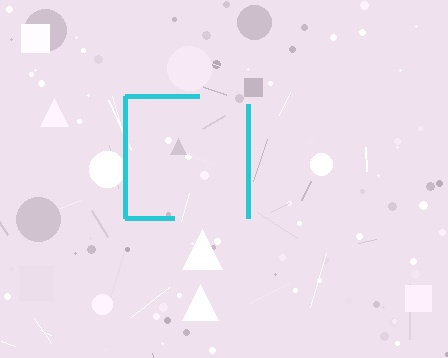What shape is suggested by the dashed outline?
The dashed outline suggests a square.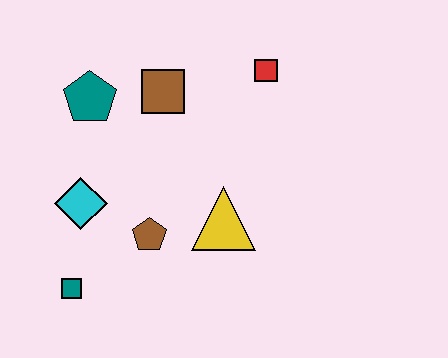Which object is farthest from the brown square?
The teal square is farthest from the brown square.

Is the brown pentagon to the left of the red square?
Yes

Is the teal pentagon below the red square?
Yes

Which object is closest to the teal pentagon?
The brown square is closest to the teal pentagon.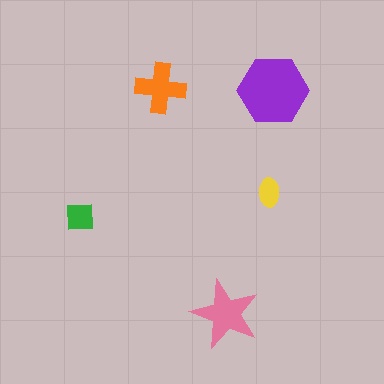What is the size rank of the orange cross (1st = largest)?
3rd.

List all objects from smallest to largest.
The yellow ellipse, the green square, the orange cross, the pink star, the purple hexagon.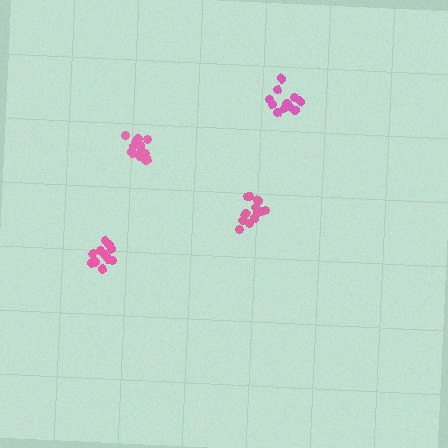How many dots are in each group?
Group 1: 11 dots, Group 2: 14 dots, Group 3: 11 dots, Group 4: 12 dots (48 total).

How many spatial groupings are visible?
There are 4 spatial groupings.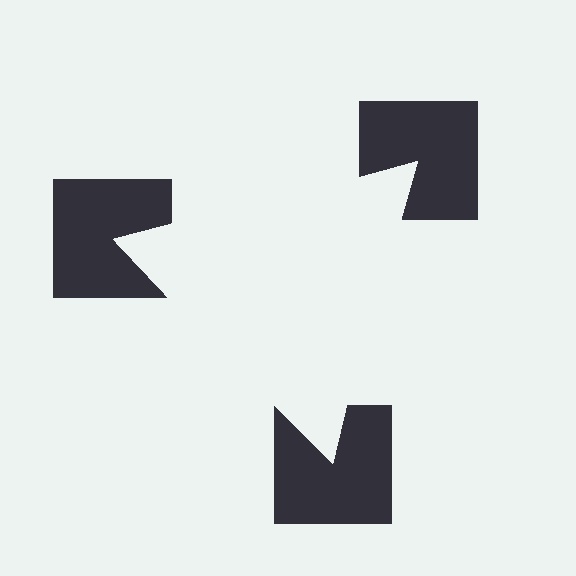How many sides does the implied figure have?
3 sides.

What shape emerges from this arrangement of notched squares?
An illusory triangle — its edges are inferred from the aligned wedge cuts in the notched squares, not physically drawn.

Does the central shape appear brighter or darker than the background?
It typically appears slightly brighter than the background, even though no actual brightness change is drawn.